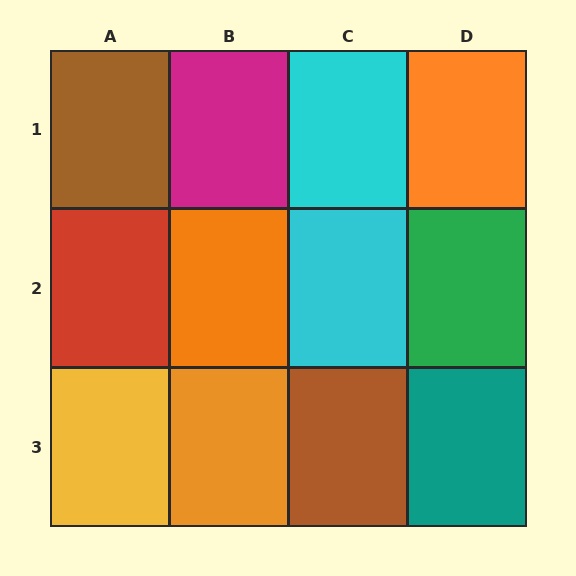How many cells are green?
1 cell is green.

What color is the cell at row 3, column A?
Yellow.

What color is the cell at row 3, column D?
Teal.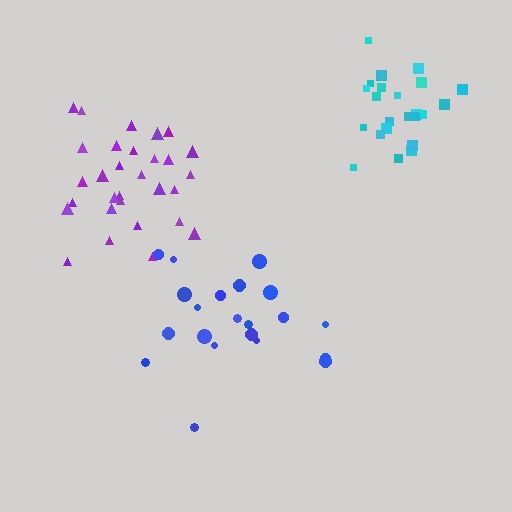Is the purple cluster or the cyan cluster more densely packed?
Cyan.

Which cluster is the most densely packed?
Cyan.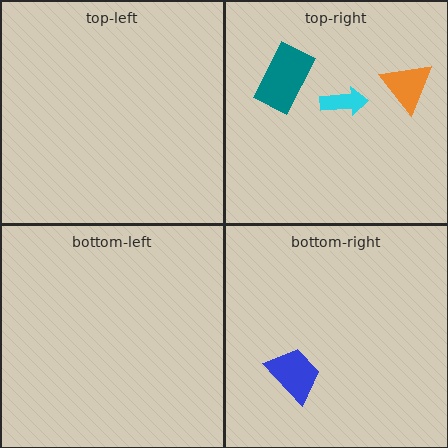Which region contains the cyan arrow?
The top-right region.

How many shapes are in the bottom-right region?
1.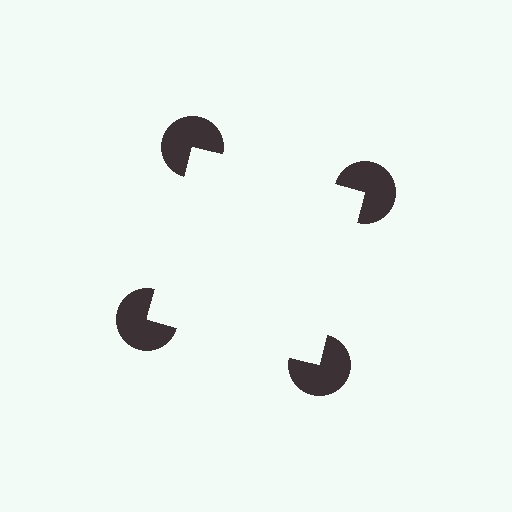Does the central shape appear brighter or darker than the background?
It typically appears slightly brighter than the background, even though no actual brightness change is drawn.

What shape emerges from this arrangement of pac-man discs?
An illusory square — its edges are inferred from the aligned wedge cuts in the pac-man discs, not physically drawn.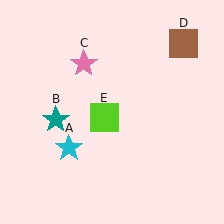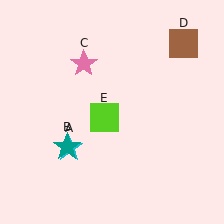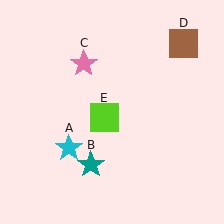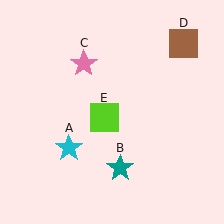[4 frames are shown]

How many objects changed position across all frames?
1 object changed position: teal star (object B).